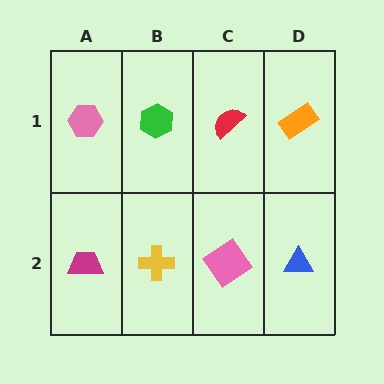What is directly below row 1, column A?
A magenta trapezoid.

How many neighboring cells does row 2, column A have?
2.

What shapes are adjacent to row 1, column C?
A pink diamond (row 2, column C), a green hexagon (row 1, column B), an orange rectangle (row 1, column D).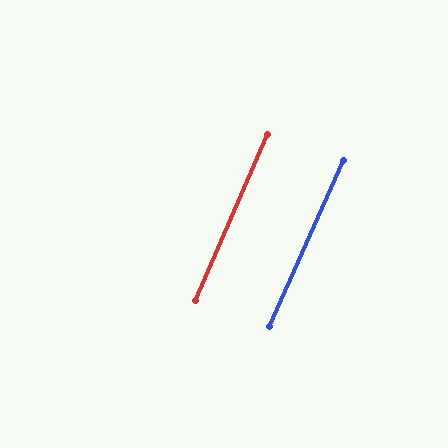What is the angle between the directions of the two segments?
Approximately 0 degrees.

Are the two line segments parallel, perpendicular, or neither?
Parallel — their directions differ by only 0.5°.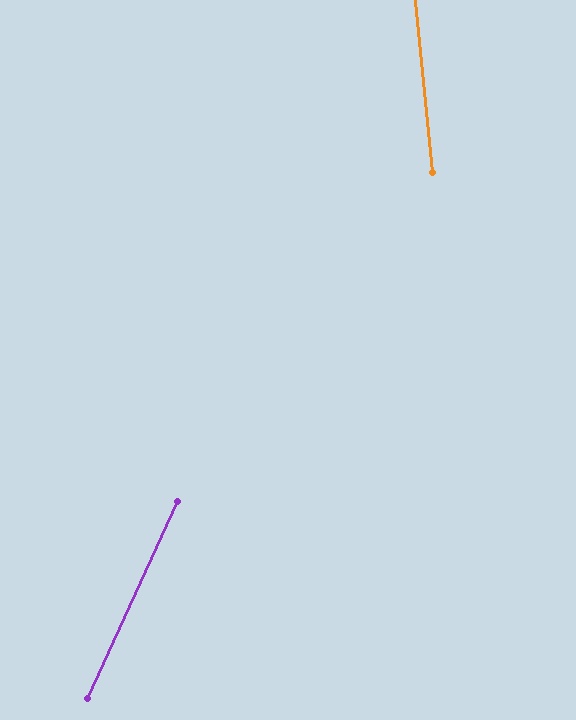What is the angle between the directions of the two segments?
Approximately 30 degrees.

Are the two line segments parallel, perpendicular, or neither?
Neither parallel nor perpendicular — they differ by about 30°.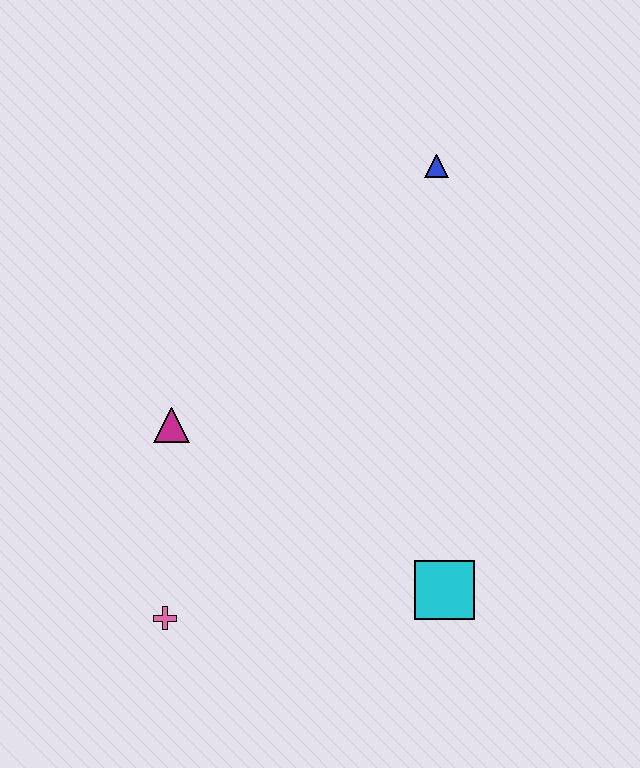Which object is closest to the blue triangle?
The magenta triangle is closest to the blue triangle.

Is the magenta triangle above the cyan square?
Yes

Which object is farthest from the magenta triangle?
The blue triangle is farthest from the magenta triangle.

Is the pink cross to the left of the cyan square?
Yes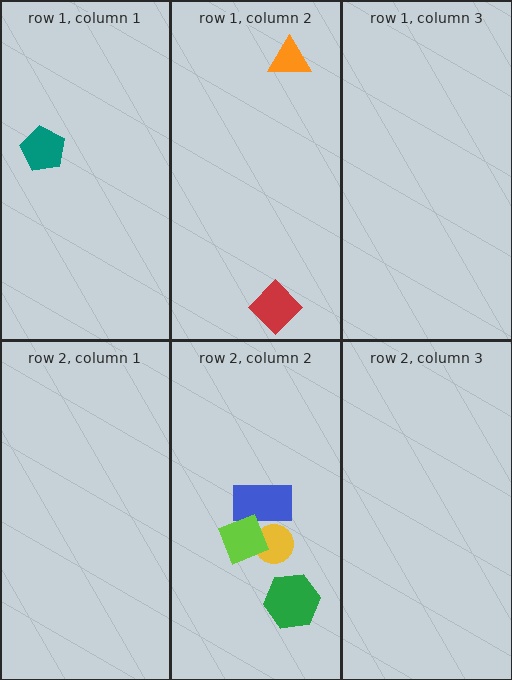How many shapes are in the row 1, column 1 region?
1.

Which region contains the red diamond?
The row 1, column 2 region.